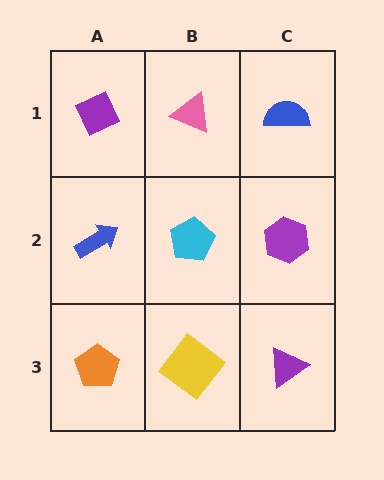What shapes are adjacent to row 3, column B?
A cyan pentagon (row 2, column B), an orange pentagon (row 3, column A), a purple triangle (row 3, column C).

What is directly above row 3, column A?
A blue arrow.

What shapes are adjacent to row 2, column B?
A pink triangle (row 1, column B), a yellow diamond (row 3, column B), a blue arrow (row 2, column A), a purple hexagon (row 2, column C).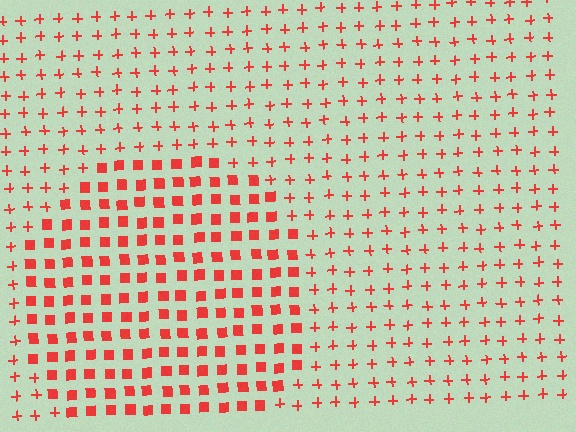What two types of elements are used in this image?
The image uses squares inside the circle region and plus signs outside it.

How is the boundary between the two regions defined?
The boundary is defined by a change in element shape: squares inside vs. plus signs outside. All elements share the same color and spacing.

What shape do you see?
I see a circle.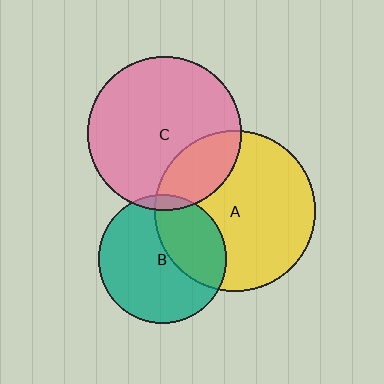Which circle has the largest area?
Circle A (yellow).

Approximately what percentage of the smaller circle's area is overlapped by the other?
Approximately 5%.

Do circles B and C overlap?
Yes.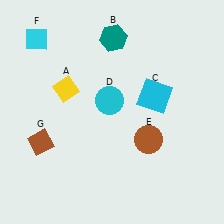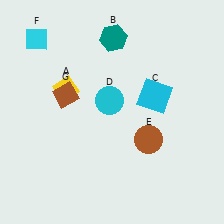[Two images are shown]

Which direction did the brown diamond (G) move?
The brown diamond (G) moved up.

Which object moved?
The brown diamond (G) moved up.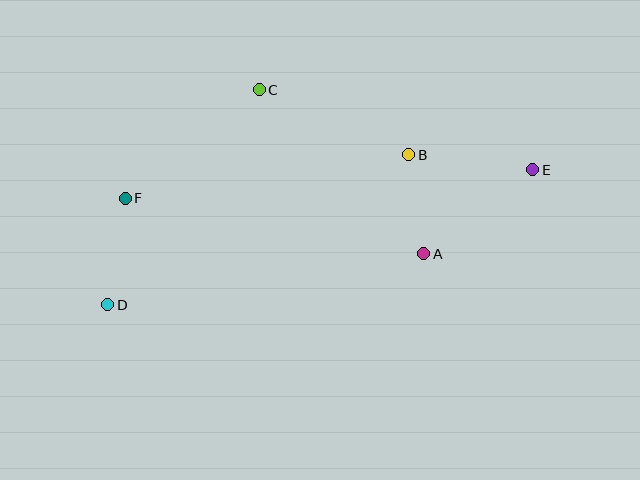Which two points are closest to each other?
Points A and B are closest to each other.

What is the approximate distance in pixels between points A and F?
The distance between A and F is approximately 304 pixels.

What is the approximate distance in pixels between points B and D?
The distance between B and D is approximately 336 pixels.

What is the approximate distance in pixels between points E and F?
The distance between E and F is approximately 409 pixels.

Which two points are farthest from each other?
Points D and E are farthest from each other.